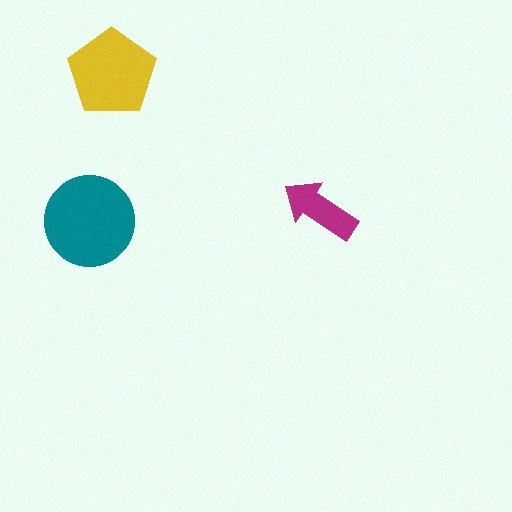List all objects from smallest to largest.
The magenta arrow, the yellow pentagon, the teal circle.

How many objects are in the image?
There are 3 objects in the image.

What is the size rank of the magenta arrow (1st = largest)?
3rd.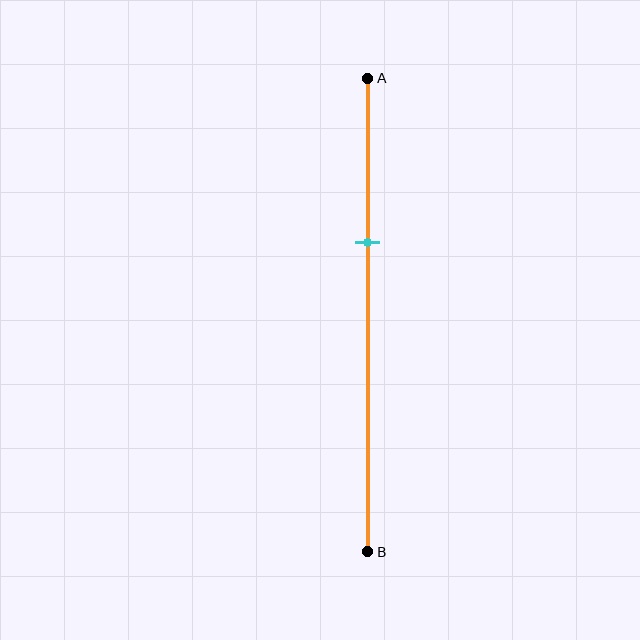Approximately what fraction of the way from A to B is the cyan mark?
The cyan mark is approximately 35% of the way from A to B.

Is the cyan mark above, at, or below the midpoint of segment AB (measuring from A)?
The cyan mark is above the midpoint of segment AB.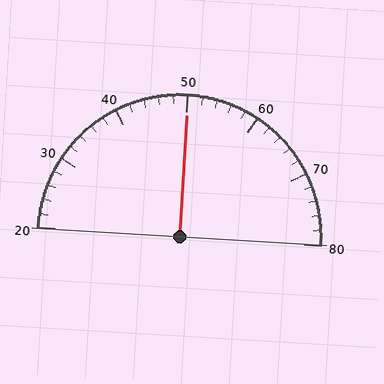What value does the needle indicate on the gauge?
The needle indicates approximately 50.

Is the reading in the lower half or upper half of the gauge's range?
The reading is in the upper half of the range (20 to 80).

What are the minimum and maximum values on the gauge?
The gauge ranges from 20 to 80.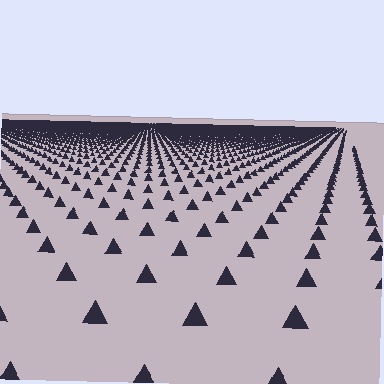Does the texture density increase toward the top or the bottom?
Density increases toward the top.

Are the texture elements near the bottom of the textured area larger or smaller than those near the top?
Larger. Near the bottom, elements are closer to the viewer and appear at a bigger on-screen size.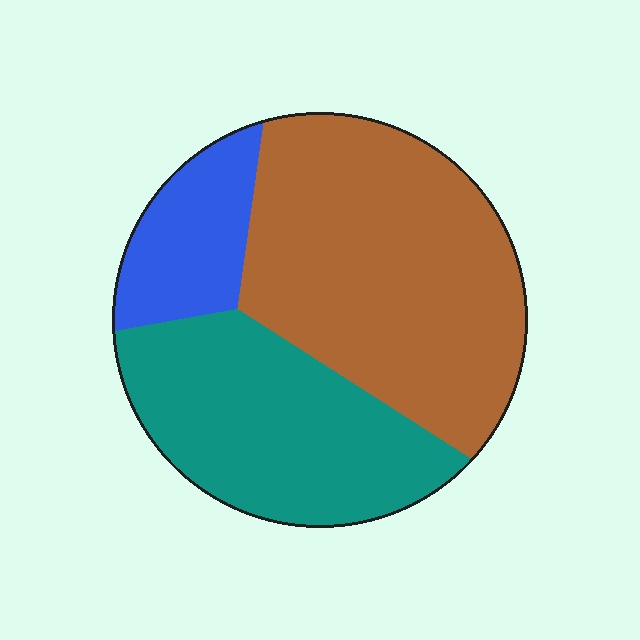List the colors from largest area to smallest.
From largest to smallest: brown, teal, blue.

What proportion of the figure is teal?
Teal covers 35% of the figure.